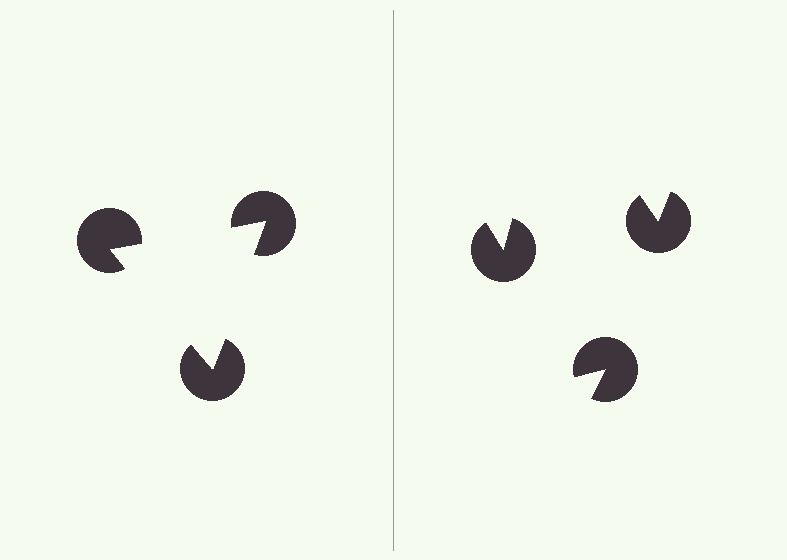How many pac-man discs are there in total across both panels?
6 — 3 on each side.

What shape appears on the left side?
An illusory triangle.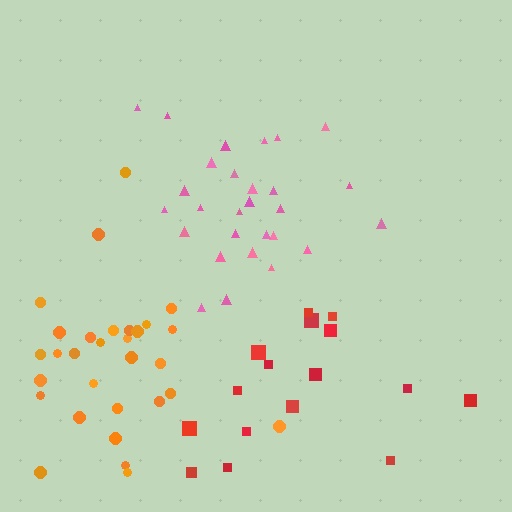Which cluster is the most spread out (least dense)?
Red.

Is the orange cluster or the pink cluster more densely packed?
Pink.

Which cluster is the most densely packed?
Pink.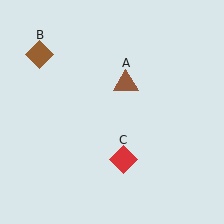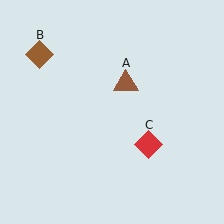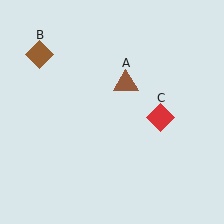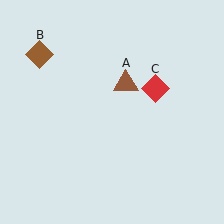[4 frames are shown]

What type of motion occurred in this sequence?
The red diamond (object C) rotated counterclockwise around the center of the scene.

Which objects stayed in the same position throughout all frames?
Brown triangle (object A) and brown diamond (object B) remained stationary.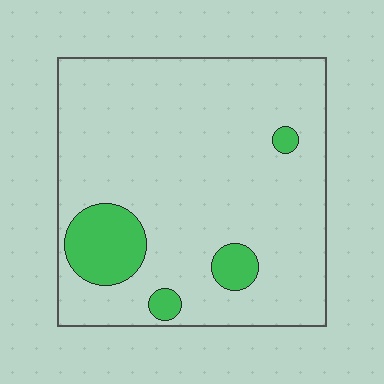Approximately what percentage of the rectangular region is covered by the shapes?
Approximately 10%.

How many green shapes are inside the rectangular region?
4.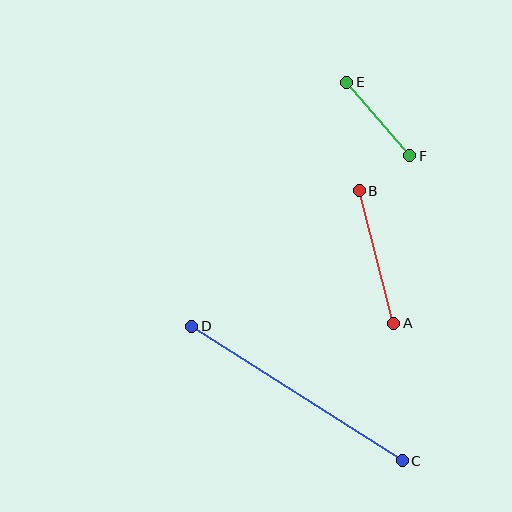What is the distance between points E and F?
The distance is approximately 97 pixels.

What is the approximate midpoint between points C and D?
The midpoint is at approximately (297, 394) pixels.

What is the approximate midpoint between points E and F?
The midpoint is at approximately (378, 119) pixels.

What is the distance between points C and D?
The distance is approximately 250 pixels.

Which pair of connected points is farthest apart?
Points C and D are farthest apart.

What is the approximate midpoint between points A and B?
The midpoint is at approximately (377, 257) pixels.